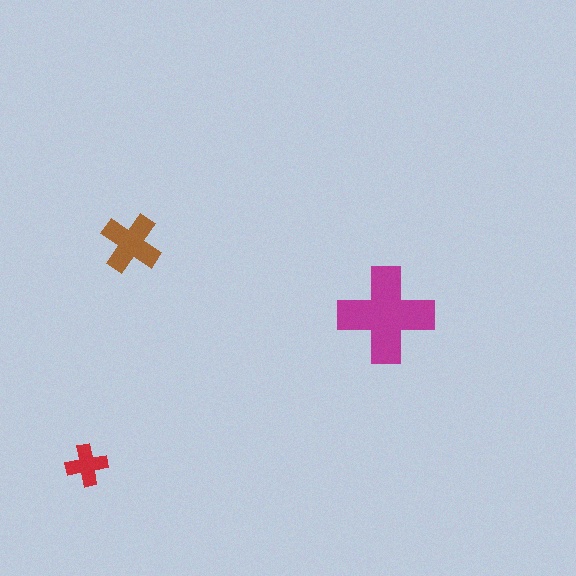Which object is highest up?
The brown cross is topmost.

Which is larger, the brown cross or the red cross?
The brown one.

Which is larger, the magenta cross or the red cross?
The magenta one.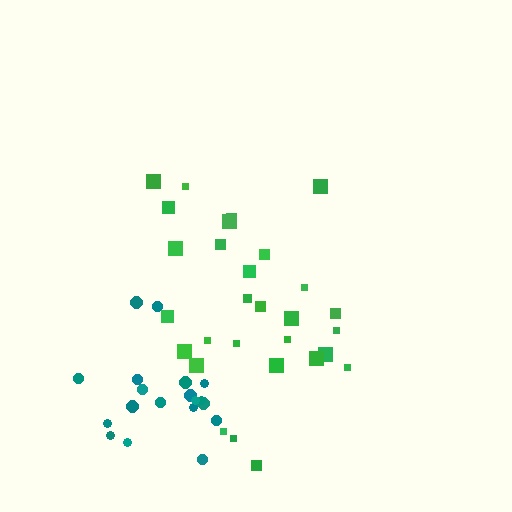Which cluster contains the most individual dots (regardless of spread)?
Green (29).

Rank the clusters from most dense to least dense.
teal, green.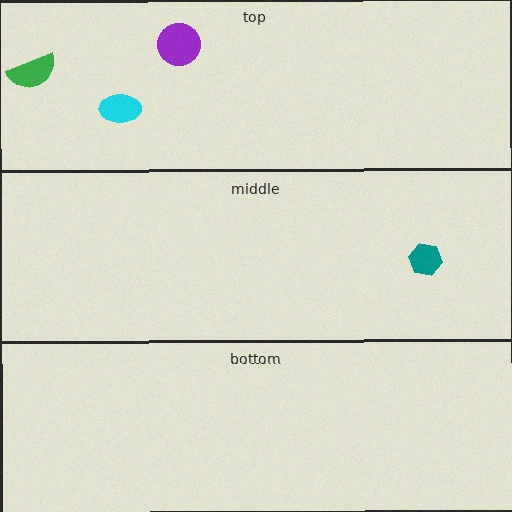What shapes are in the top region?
The green semicircle, the purple circle, the cyan ellipse.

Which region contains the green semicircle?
The top region.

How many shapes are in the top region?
3.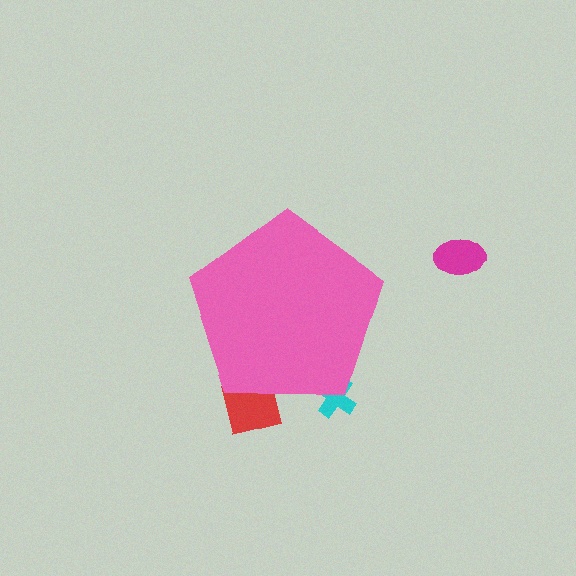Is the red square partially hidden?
Yes, the red square is partially hidden behind the pink pentagon.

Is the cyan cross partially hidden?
Yes, the cyan cross is partially hidden behind the pink pentagon.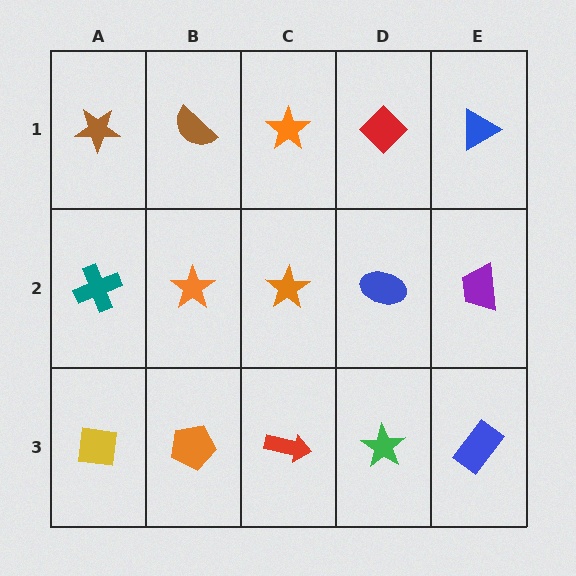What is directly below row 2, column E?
A blue rectangle.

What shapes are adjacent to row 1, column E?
A purple trapezoid (row 2, column E), a red diamond (row 1, column D).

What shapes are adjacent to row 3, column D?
A blue ellipse (row 2, column D), a red arrow (row 3, column C), a blue rectangle (row 3, column E).